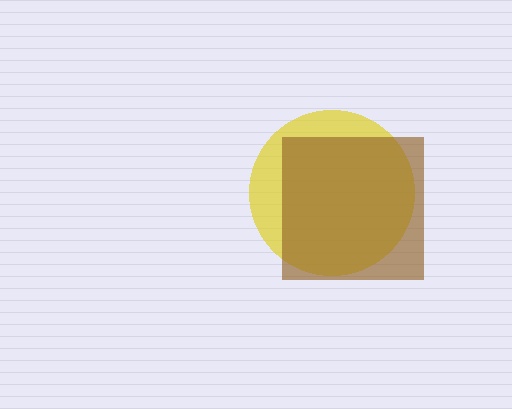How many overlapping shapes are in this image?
There are 2 overlapping shapes in the image.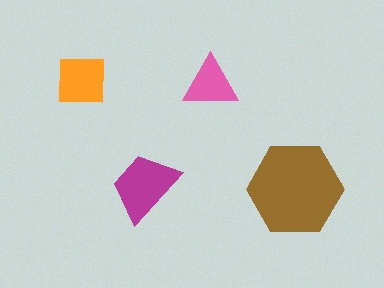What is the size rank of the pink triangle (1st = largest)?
4th.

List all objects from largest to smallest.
The brown hexagon, the magenta trapezoid, the orange square, the pink triangle.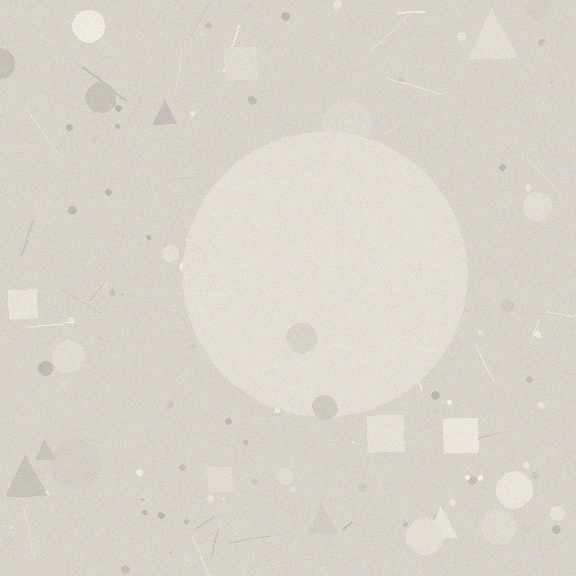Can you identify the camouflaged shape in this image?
The camouflaged shape is a circle.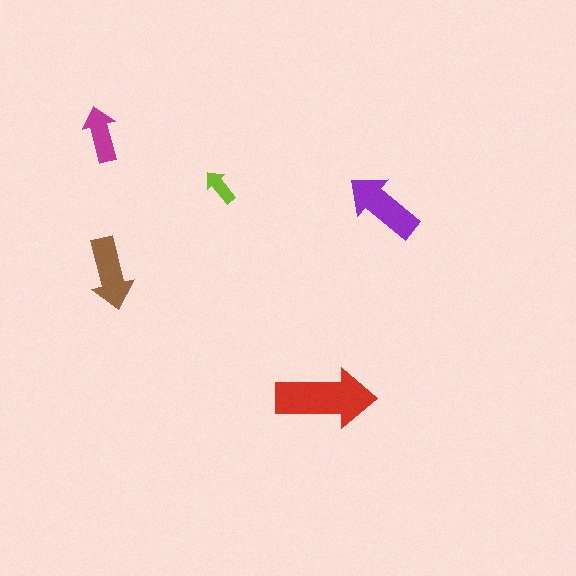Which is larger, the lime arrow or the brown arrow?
The brown one.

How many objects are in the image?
There are 5 objects in the image.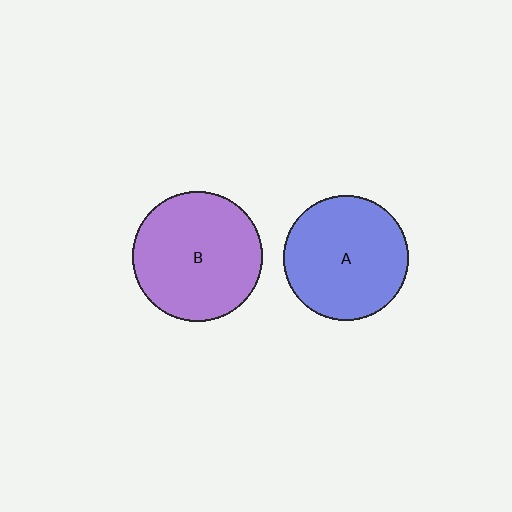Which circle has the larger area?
Circle B (purple).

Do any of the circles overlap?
No, none of the circles overlap.